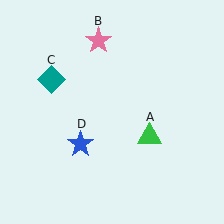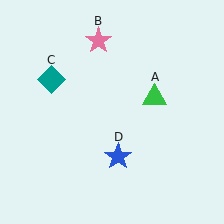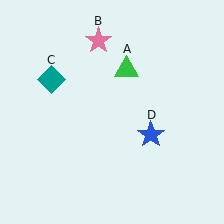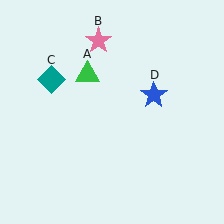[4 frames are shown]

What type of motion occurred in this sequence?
The green triangle (object A), blue star (object D) rotated counterclockwise around the center of the scene.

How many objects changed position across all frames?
2 objects changed position: green triangle (object A), blue star (object D).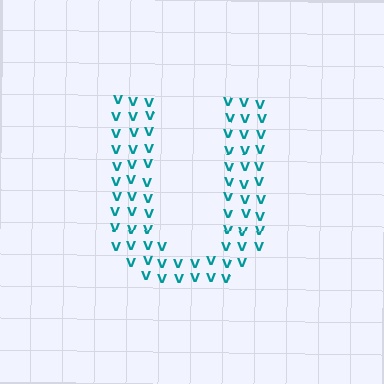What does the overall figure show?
The overall figure shows the letter U.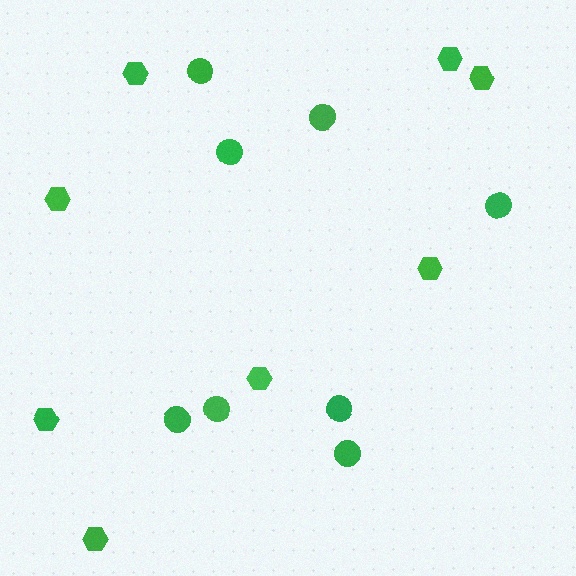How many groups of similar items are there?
There are 2 groups: one group of circles (8) and one group of hexagons (8).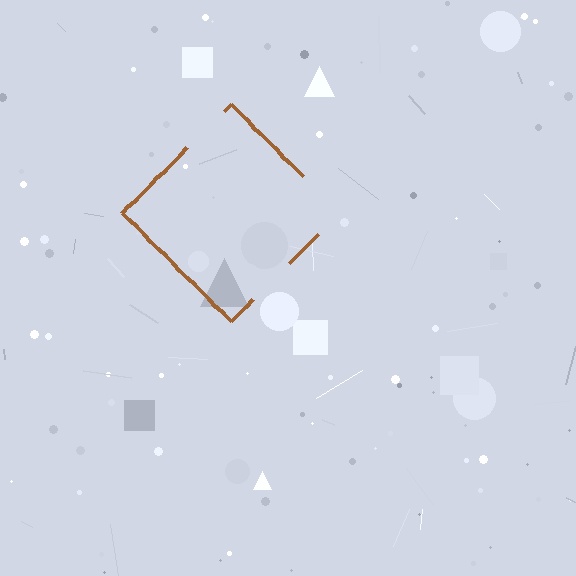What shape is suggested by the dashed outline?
The dashed outline suggests a diamond.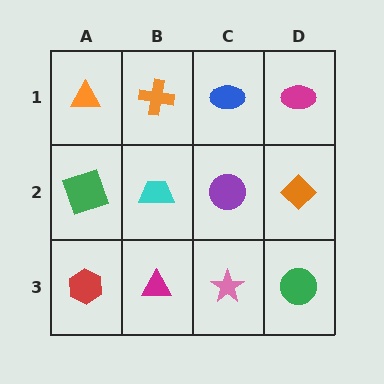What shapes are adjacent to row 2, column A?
An orange triangle (row 1, column A), a red hexagon (row 3, column A), a cyan trapezoid (row 2, column B).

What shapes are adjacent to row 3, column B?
A cyan trapezoid (row 2, column B), a red hexagon (row 3, column A), a pink star (row 3, column C).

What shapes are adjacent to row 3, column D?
An orange diamond (row 2, column D), a pink star (row 3, column C).